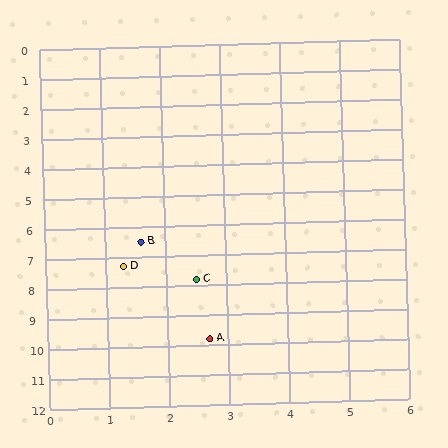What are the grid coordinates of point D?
Point D is at approximately (1.3, 7.3).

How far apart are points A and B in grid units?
Points A and B are about 3.5 grid units apart.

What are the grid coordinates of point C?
Point C is at approximately (2.5, 7.8).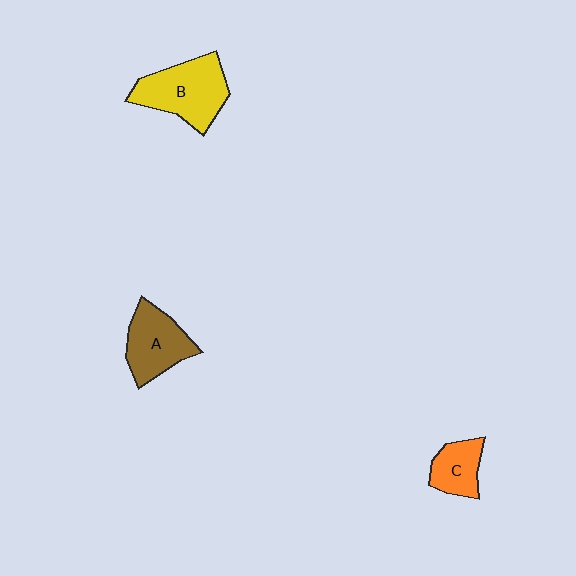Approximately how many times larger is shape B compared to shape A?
Approximately 1.3 times.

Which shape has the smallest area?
Shape C (orange).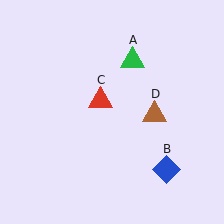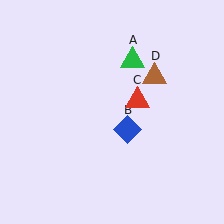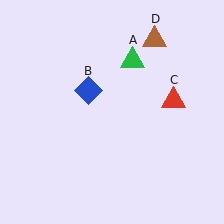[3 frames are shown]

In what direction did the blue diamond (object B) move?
The blue diamond (object B) moved up and to the left.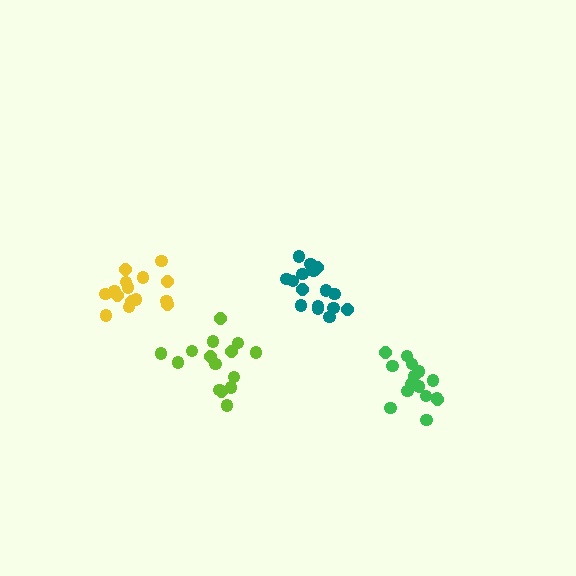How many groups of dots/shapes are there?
There are 4 groups.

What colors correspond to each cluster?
The clusters are colored: teal, lime, green, yellow.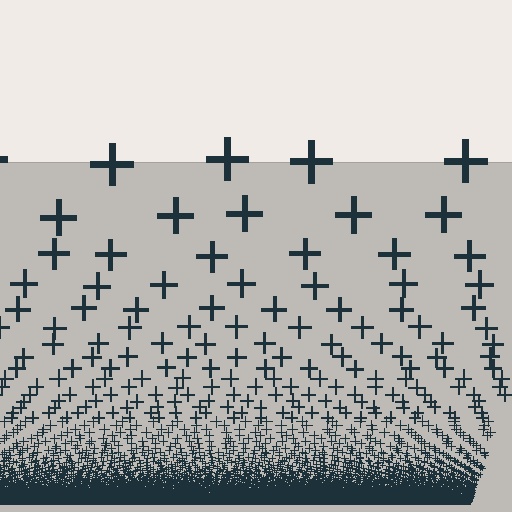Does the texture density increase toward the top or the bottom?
Density increases toward the bottom.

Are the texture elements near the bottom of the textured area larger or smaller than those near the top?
Smaller. The gradient is inverted — elements near the bottom are smaller and denser.